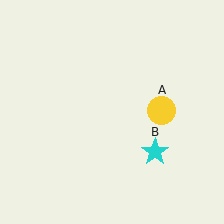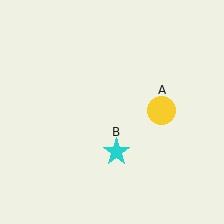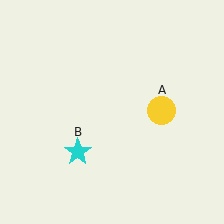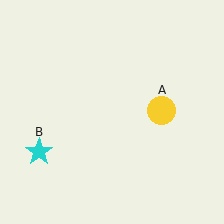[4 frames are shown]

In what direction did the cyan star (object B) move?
The cyan star (object B) moved left.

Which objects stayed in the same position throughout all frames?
Yellow circle (object A) remained stationary.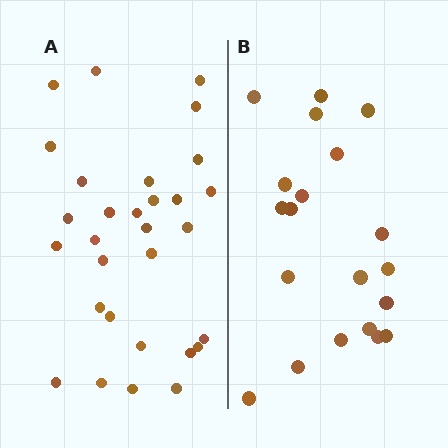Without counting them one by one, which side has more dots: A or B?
Region A (the left region) has more dots.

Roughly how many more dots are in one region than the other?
Region A has roughly 10 or so more dots than region B.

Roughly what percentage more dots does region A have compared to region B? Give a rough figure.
About 50% more.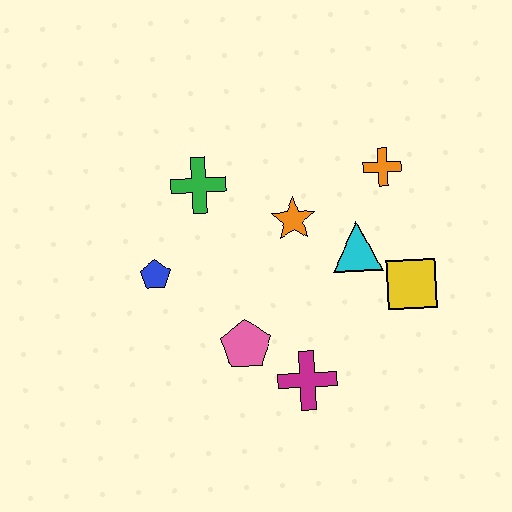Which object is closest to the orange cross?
The cyan triangle is closest to the orange cross.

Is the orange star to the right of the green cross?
Yes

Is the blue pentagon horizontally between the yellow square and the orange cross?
No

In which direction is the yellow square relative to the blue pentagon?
The yellow square is to the right of the blue pentagon.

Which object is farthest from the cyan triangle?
The blue pentagon is farthest from the cyan triangle.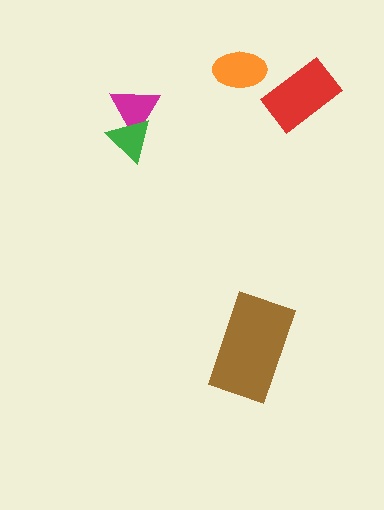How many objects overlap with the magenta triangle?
1 object overlaps with the magenta triangle.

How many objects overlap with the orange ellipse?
0 objects overlap with the orange ellipse.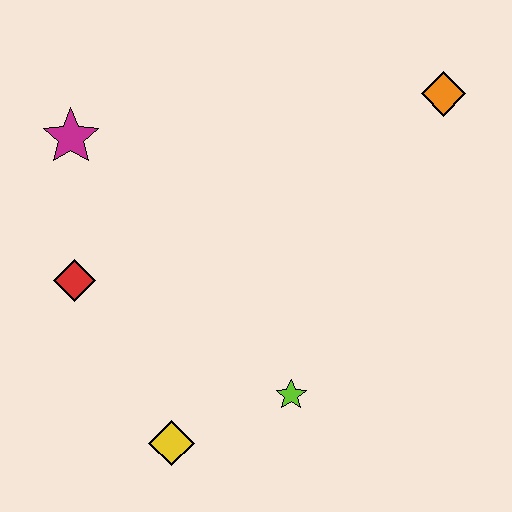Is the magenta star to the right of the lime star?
No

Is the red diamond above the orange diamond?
No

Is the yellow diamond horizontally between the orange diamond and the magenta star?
Yes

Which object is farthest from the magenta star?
The orange diamond is farthest from the magenta star.